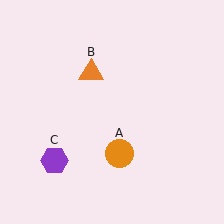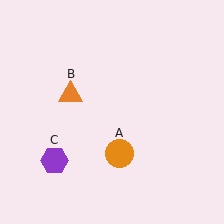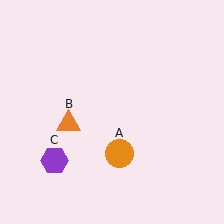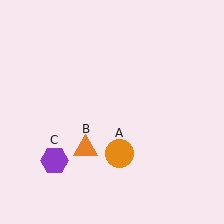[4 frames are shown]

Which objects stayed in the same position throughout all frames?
Orange circle (object A) and purple hexagon (object C) remained stationary.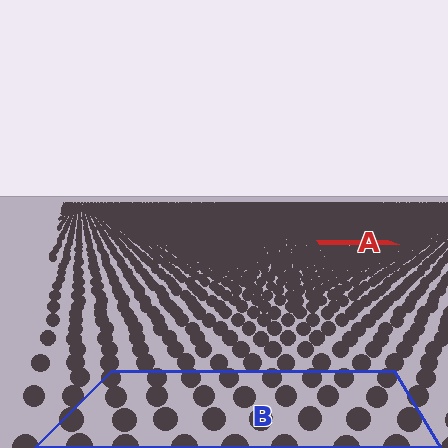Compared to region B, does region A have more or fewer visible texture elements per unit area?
Region A has more texture elements per unit area — they are packed more densely because it is farther away.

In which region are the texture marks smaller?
The texture marks are smaller in region A, because it is farther away.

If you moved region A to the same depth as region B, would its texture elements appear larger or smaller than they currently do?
They would appear larger. At a closer depth, the same texture elements are projected at a bigger on-screen size.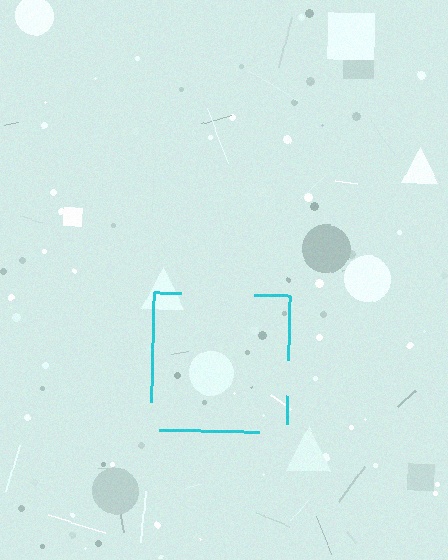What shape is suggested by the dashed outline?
The dashed outline suggests a square.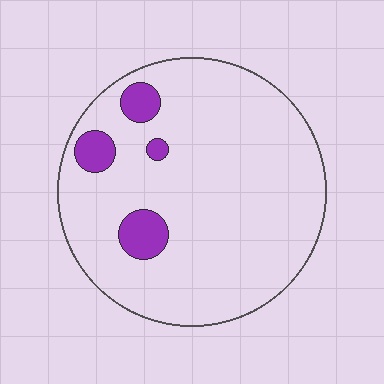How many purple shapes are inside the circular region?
4.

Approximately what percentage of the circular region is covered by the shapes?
Approximately 10%.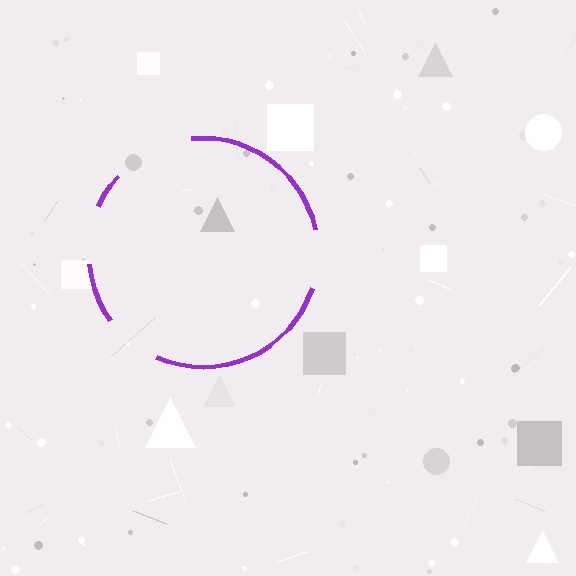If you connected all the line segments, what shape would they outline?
They would outline a circle.